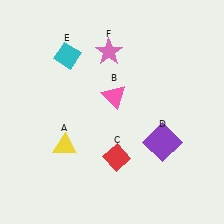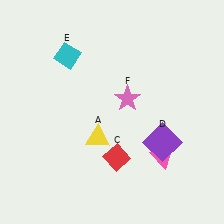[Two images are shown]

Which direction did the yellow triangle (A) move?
The yellow triangle (A) moved right.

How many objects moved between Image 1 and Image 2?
3 objects moved between the two images.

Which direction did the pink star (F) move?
The pink star (F) moved down.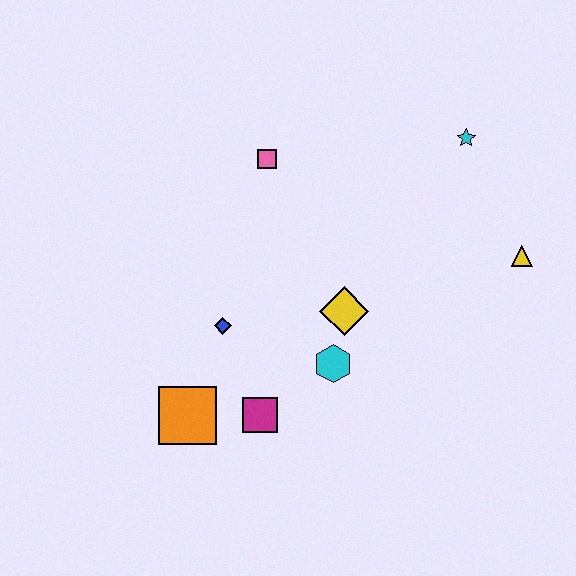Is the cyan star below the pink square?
No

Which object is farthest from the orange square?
The cyan star is farthest from the orange square.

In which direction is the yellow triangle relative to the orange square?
The yellow triangle is to the right of the orange square.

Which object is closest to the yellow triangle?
The cyan star is closest to the yellow triangle.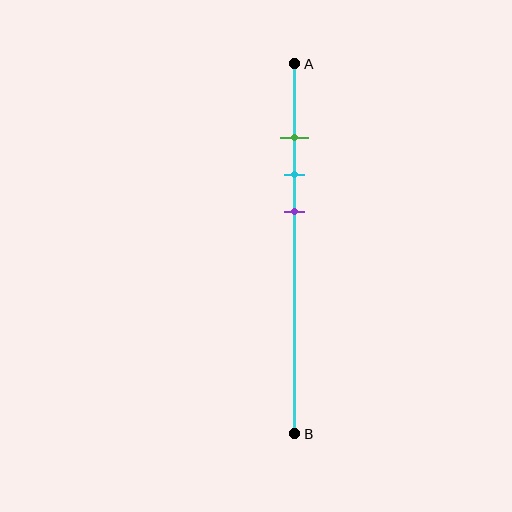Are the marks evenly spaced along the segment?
Yes, the marks are approximately evenly spaced.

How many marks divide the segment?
There are 3 marks dividing the segment.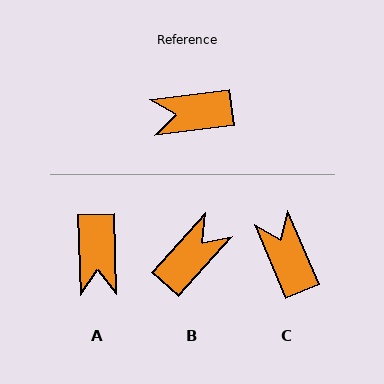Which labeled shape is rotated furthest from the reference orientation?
B, about 139 degrees away.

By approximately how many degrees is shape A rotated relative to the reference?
Approximately 86 degrees counter-clockwise.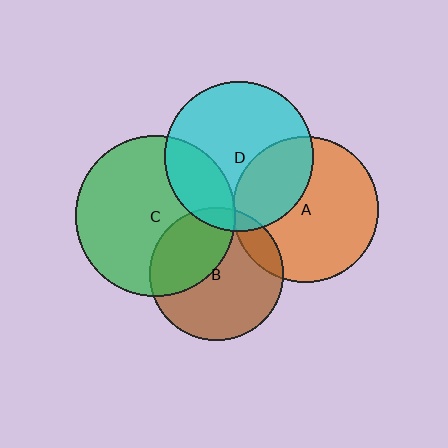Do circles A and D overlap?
Yes.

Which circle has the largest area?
Circle C (green).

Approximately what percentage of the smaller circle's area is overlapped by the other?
Approximately 30%.